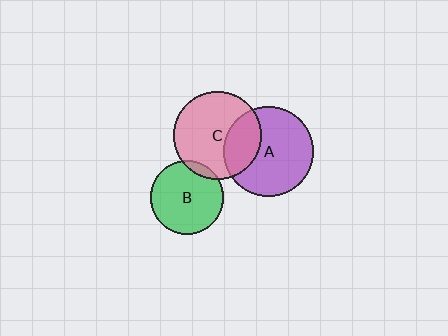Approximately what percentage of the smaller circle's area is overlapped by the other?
Approximately 30%.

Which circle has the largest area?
Circle A (purple).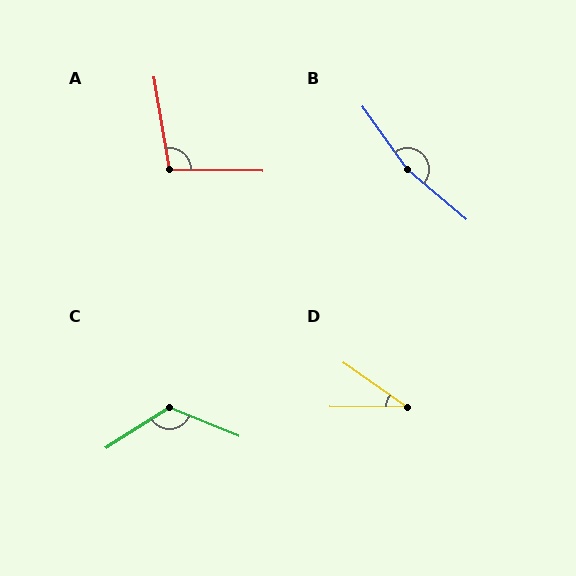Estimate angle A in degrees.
Approximately 101 degrees.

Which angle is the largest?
B, at approximately 166 degrees.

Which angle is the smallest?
D, at approximately 35 degrees.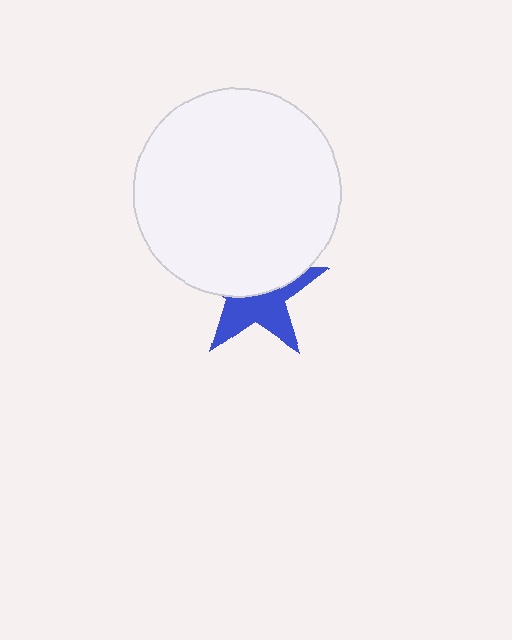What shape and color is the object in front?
The object in front is a white circle.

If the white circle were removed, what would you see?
You would see the complete blue star.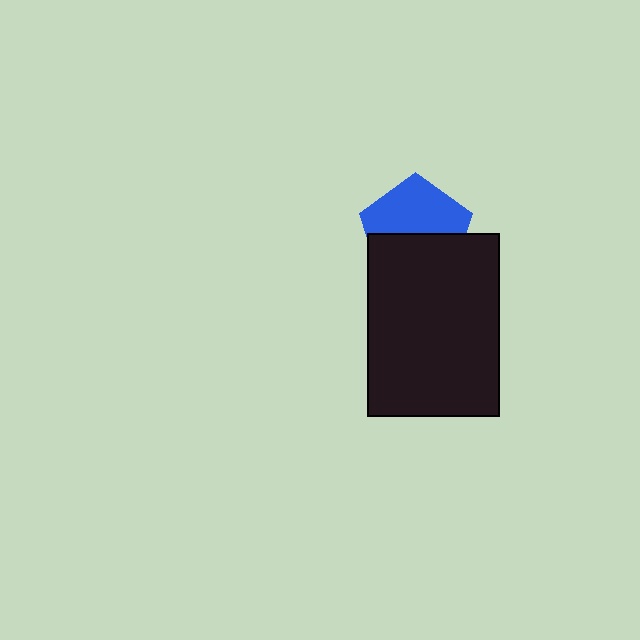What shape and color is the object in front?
The object in front is a black rectangle.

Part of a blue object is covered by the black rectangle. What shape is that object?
It is a pentagon.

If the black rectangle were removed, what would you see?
You would see the complete blue pentagon.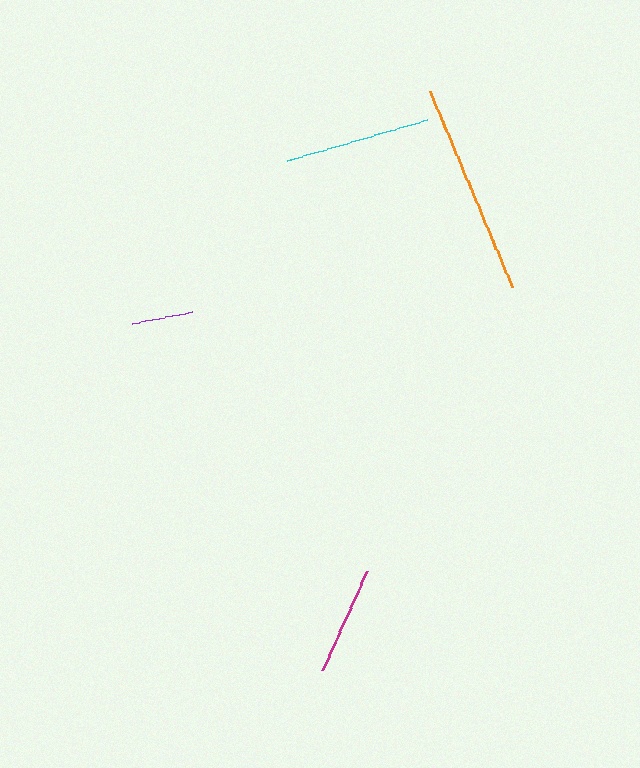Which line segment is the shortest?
The purple line is the shortest at approximately 61 pixels.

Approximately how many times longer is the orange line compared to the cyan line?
The orange line is approximately 1.4 times the length of the cyan line.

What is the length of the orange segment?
The orange segment is approximately 212 pixels long.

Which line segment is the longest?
The orange line is the longest at approximately 212 pixels.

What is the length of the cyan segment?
The cyan segment is approximately 146 pixels long.